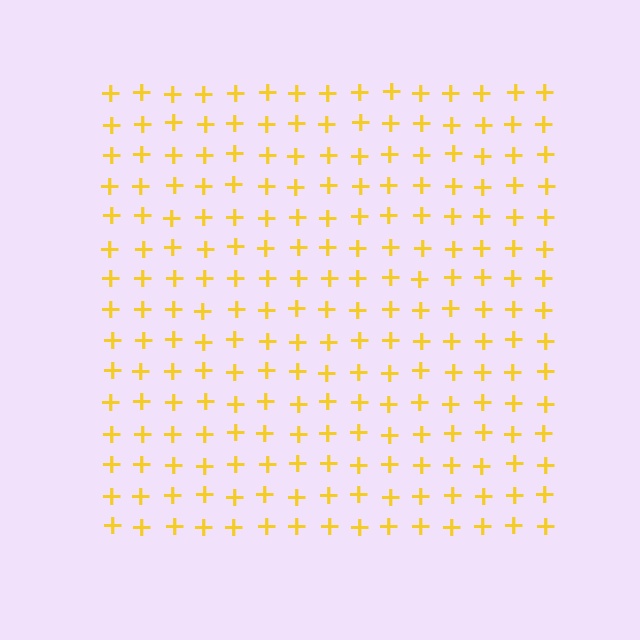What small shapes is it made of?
It is made of small plus signs.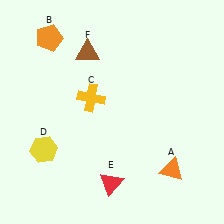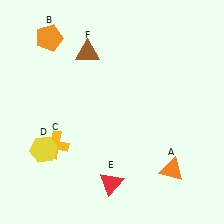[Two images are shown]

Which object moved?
The yellow cross (C) moved down.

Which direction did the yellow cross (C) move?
The yellow cross (C) moved down.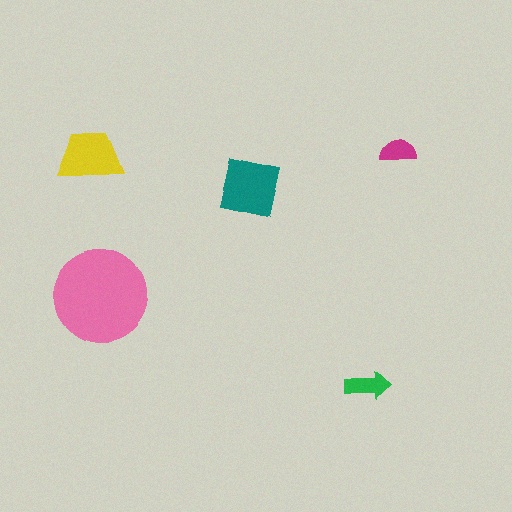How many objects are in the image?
There are 5 objects in the image.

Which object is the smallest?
The magenta semicircle.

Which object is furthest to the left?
The yellow trapezoid is leftmost.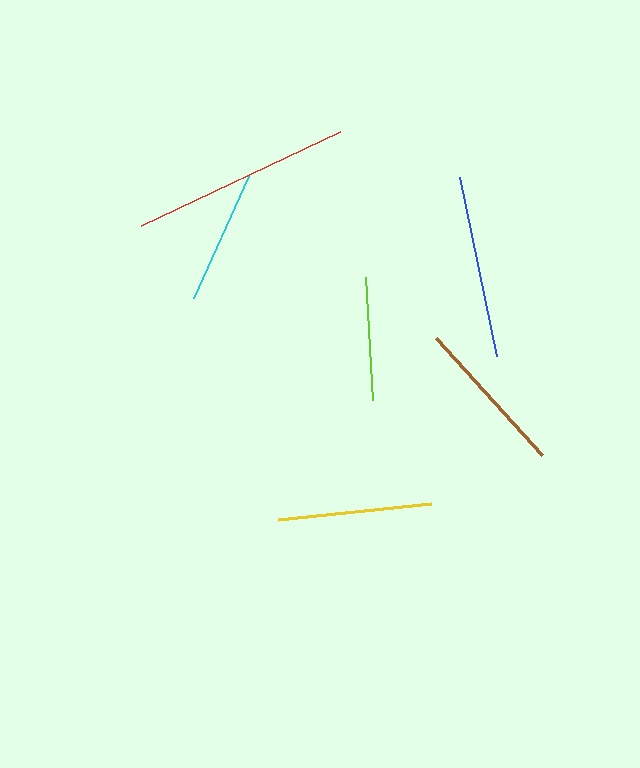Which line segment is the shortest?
The lime line is the shortest at approximately 123 pixels.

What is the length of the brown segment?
The brown segment is approximately 158 pixels long.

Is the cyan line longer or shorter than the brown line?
The brown line is longer than the cyan line.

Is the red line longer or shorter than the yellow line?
The red line is longer than the yellow line.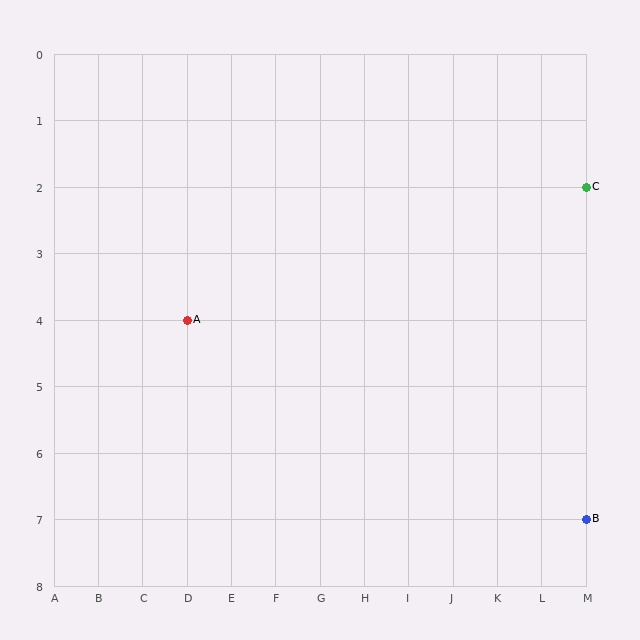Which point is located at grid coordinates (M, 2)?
Point C is at (M, 2).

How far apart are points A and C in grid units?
Points A and C are 9 columns and 2 rows apart (about 9.2 grid units diagonally).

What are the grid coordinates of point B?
Point B is at grid coordinates (M, 7).